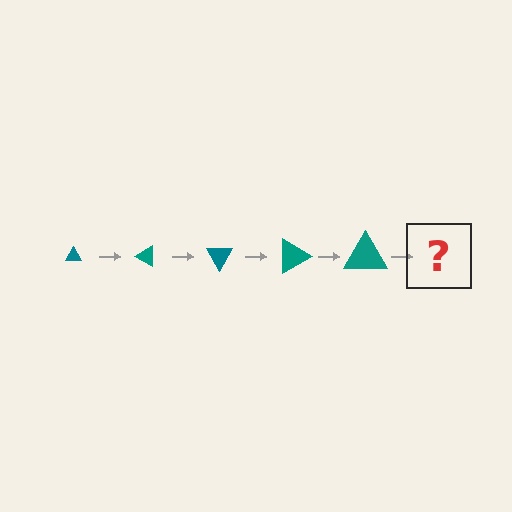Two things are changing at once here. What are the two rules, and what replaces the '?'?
The two rules are that the triangle grows larger each step and it rotates 30 degrees each step. The '?' should be a triangle, larger than the previous one and rotated 150 degrees from the start.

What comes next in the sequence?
The next element should be a triangle, larger than the previous one and rotated 150 degrees from the start.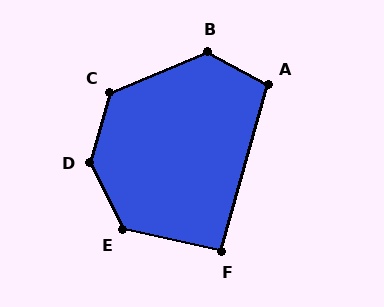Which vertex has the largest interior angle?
D, at approximately 138 degrees.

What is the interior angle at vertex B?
Approximately 129 degrees (obtuse).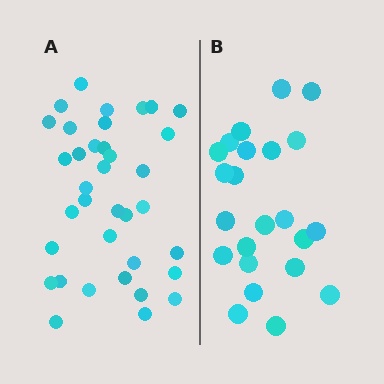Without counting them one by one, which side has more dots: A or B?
Region A (the left region) has more dots.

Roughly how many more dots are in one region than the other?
Region A has approximately 15 more dots than region B.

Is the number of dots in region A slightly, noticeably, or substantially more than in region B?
Region A has substantially more. The ratio is roughly 1.6 to 1.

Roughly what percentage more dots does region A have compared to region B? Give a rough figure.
About 55% more.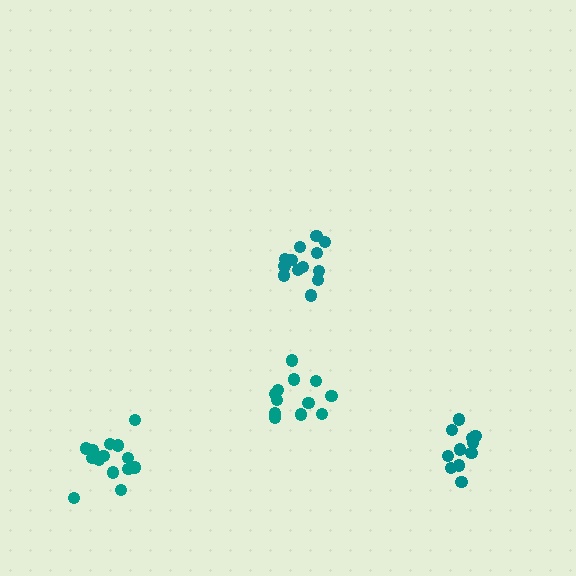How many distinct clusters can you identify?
There are 4 distinct clusters.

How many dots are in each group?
Group 1: 14 dots, Group 2: 13 dots, Group 3: 12 dots, Group 4: 11 dots (50 total).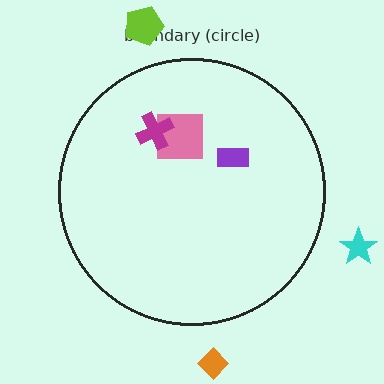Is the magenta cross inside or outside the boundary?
Inside.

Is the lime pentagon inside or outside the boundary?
Outside.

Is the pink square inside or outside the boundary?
Inside.